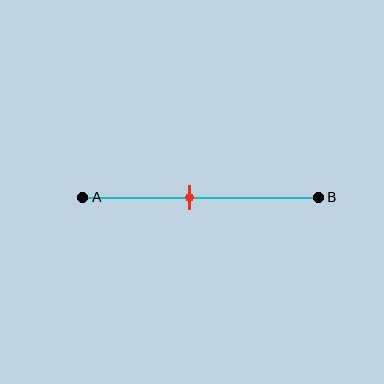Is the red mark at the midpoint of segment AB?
No, the mark is at about 45% from A, not at the 50% midpoint.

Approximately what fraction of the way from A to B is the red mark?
The red mark is approximately 45% of the way from A to B.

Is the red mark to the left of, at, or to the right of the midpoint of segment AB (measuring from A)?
The red mark is to the left of the midpoint of segment AB.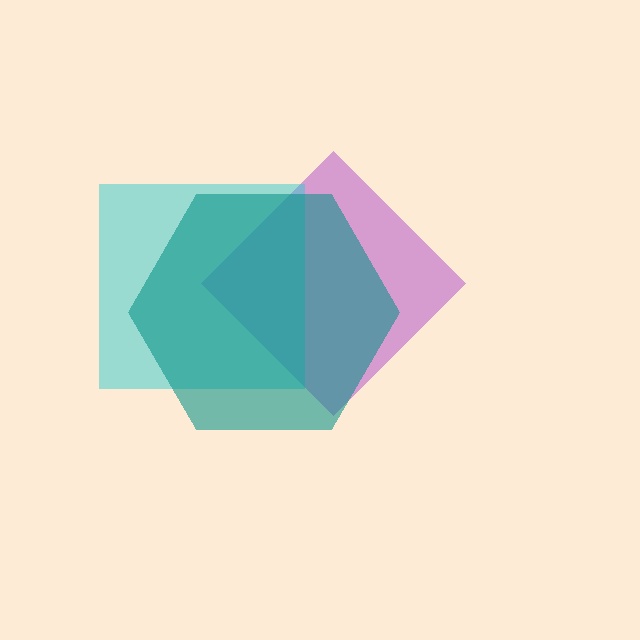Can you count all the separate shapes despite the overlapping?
Yes, there are 3 separate shapes.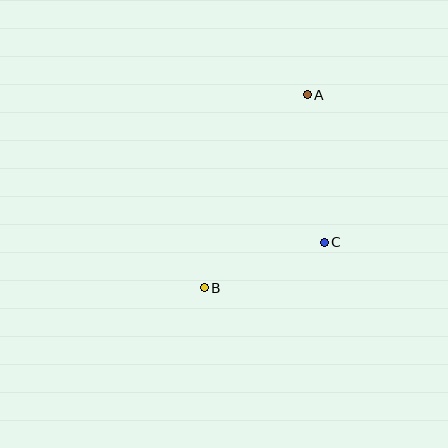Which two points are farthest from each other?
Points A and B are farthest from each other.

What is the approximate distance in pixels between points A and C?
The distance between A and C is approximately 148 pixels.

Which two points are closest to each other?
Points B and C are closest to each other.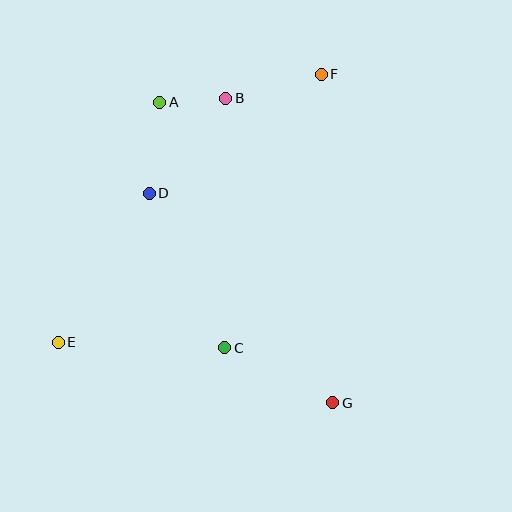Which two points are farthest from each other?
Points E and F are farthest from each other.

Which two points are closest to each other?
Points A and B are closest to each other.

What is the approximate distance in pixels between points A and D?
The distance between A and D is approximately 91 pixels.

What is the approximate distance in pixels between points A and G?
The distance between A and G is approximately 346 pixels.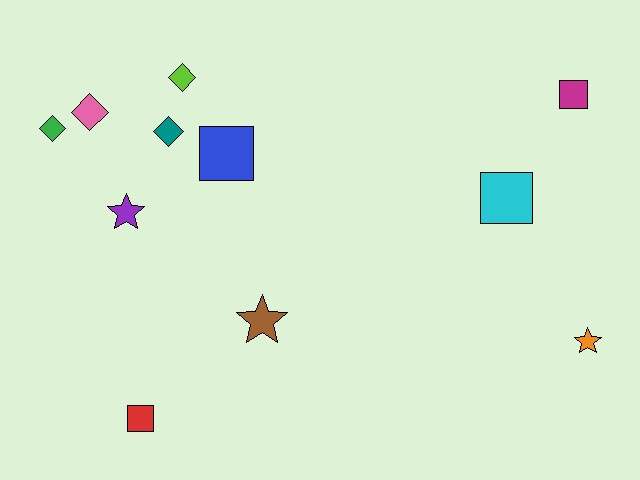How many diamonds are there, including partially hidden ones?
There are 4 diamonds.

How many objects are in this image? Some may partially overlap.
There are 11 objects.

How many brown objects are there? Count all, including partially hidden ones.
There is 1 brown object.